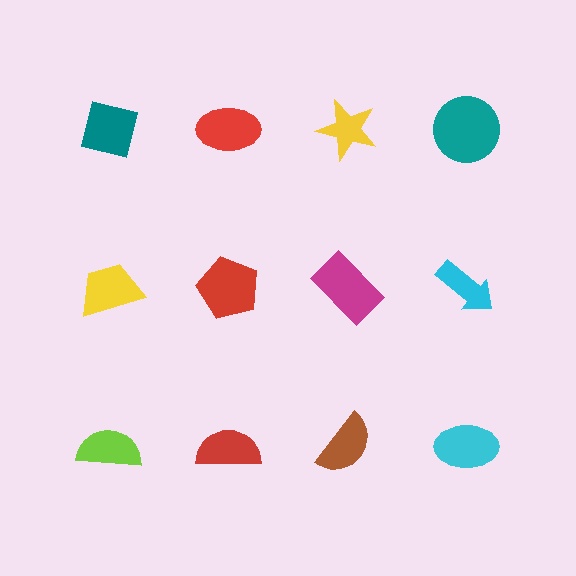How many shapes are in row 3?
4 shapes.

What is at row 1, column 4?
A teal circle.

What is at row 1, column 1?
A teal square.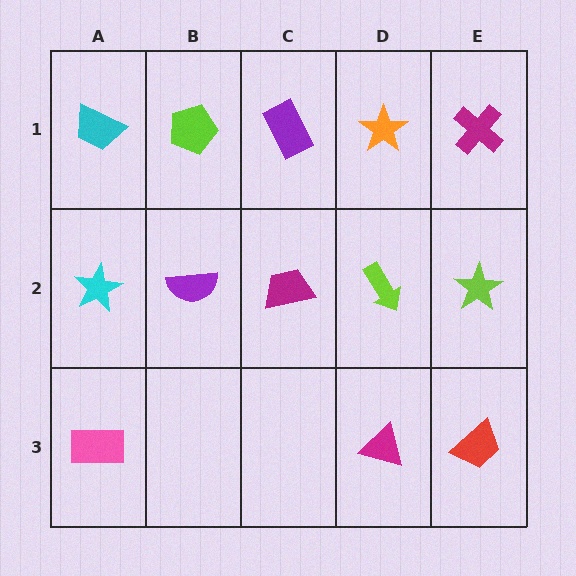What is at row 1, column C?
A purple rectangle.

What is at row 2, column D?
A lime arrow.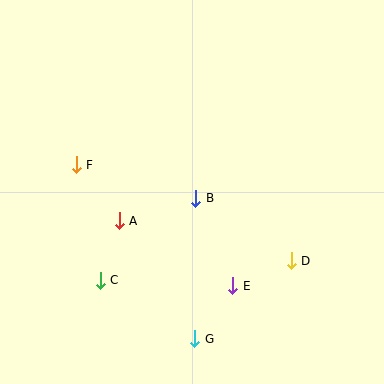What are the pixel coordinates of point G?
Point G is at (195, 339).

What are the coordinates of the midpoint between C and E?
The midpoint between C and E is at (167, 283).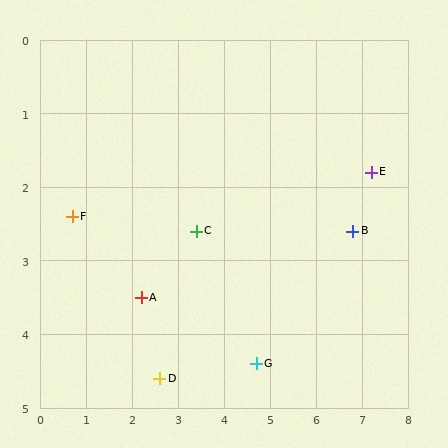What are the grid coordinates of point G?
Point G is at approximately (4.7, 4.4).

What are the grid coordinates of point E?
Point E is at approximately (7.2, 1.8).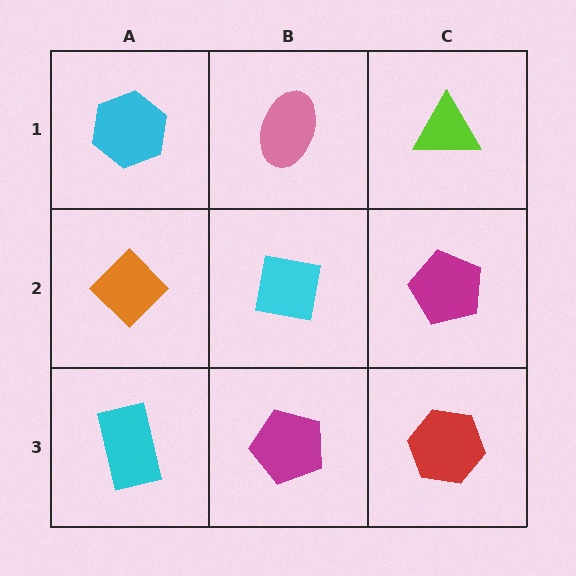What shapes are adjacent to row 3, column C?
A magenta pentagon (row 2, column C), a magenta pentagon (row 3, column B).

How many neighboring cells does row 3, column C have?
2.